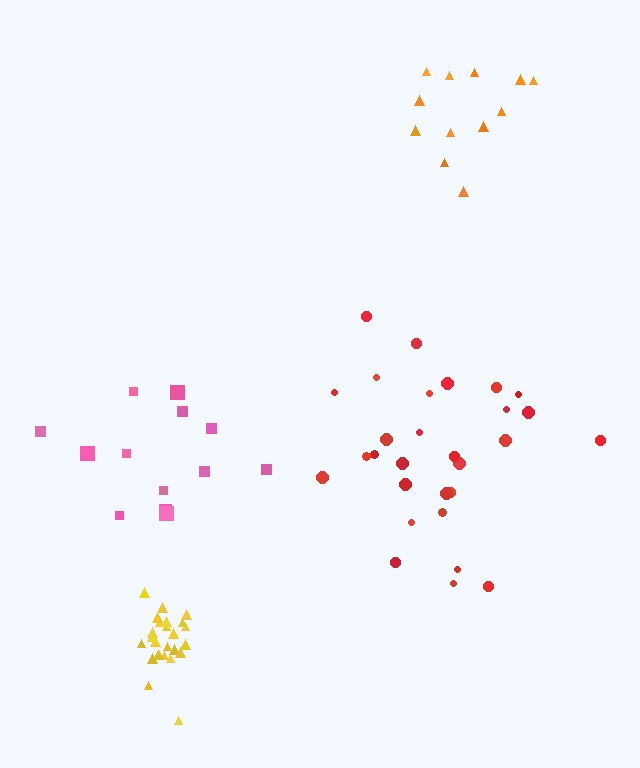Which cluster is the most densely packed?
Yellow.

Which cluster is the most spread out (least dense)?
Pink.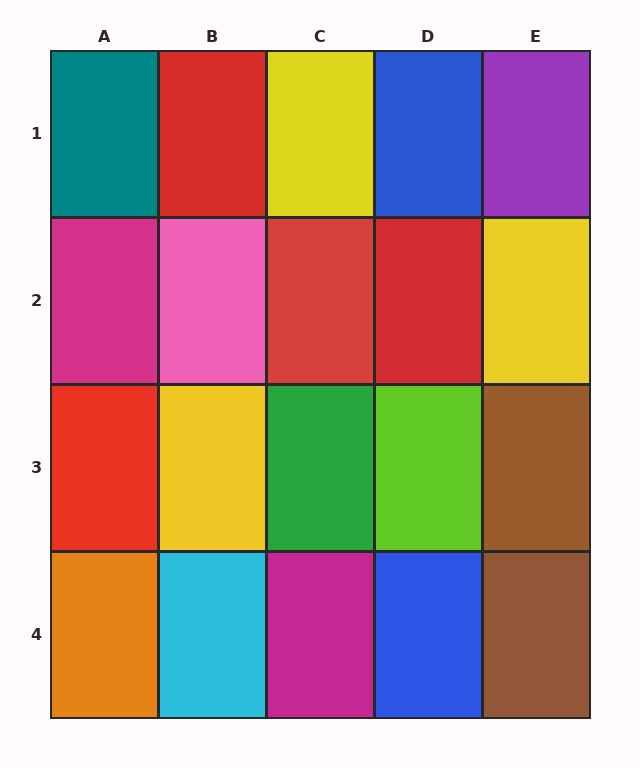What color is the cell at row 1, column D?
Blue.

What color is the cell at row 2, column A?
Magenta.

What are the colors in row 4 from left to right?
Orange, cyan, magenta, blue, brown.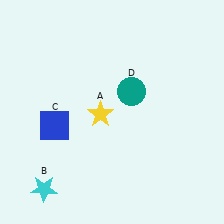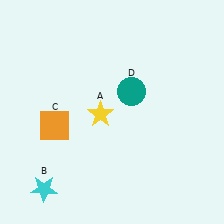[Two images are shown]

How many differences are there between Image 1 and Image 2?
There is 1 difference between the two images.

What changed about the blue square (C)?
In Image 1, C is blue. In Image 2, it changed to orange.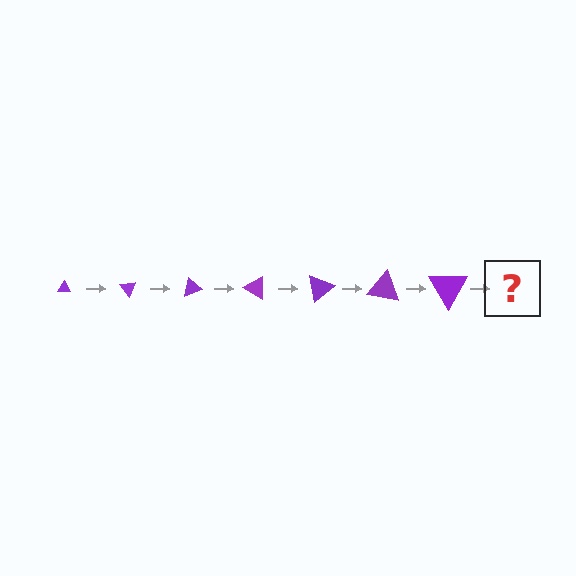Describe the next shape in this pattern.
It should be a triangle, larger than the previous one and rotated 350 degrees from the start.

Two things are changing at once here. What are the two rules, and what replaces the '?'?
The two rules are that the triangle grows larger each step and it rotates 50 degrees each step. The '?' should be a triangle, larger than the previous one and rotated 350 degrees from the start.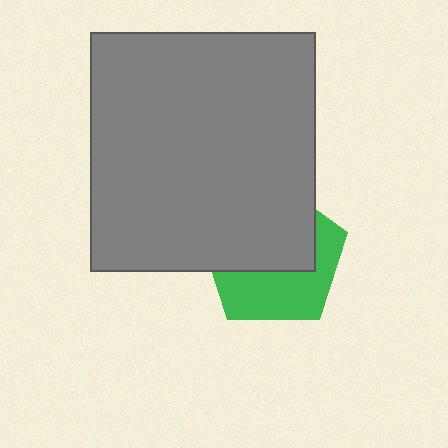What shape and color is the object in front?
The object in front is a gray rectangle.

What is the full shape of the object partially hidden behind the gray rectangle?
The partially hidden object is a green pentagon.